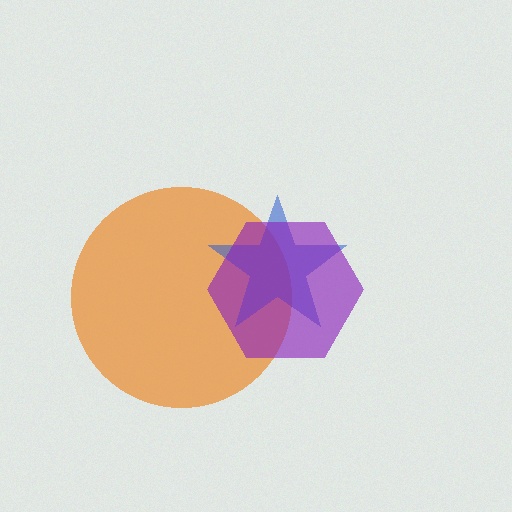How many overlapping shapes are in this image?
There are 3 overlapping shapes in the image.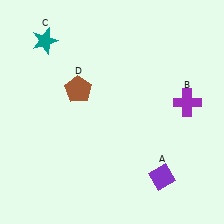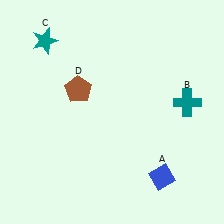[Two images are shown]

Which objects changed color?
A changed from purple to blue. B changed from purple to teal.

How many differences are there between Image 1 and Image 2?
There are 2 differences between the two images.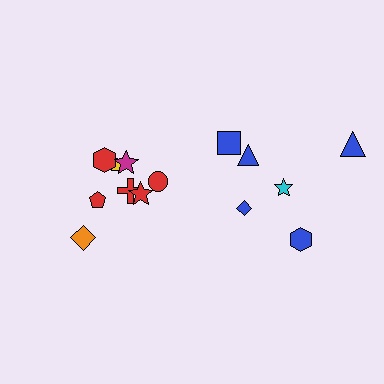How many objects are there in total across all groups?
There are 14 objects.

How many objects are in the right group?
There are 6 objects.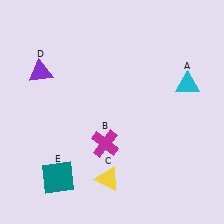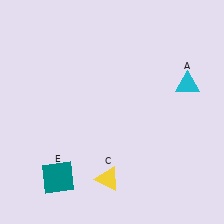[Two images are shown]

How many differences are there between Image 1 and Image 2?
There are 2 differences between the two images.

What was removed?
The purple triangle (D), the magenta cross (B) were removed in Image 2.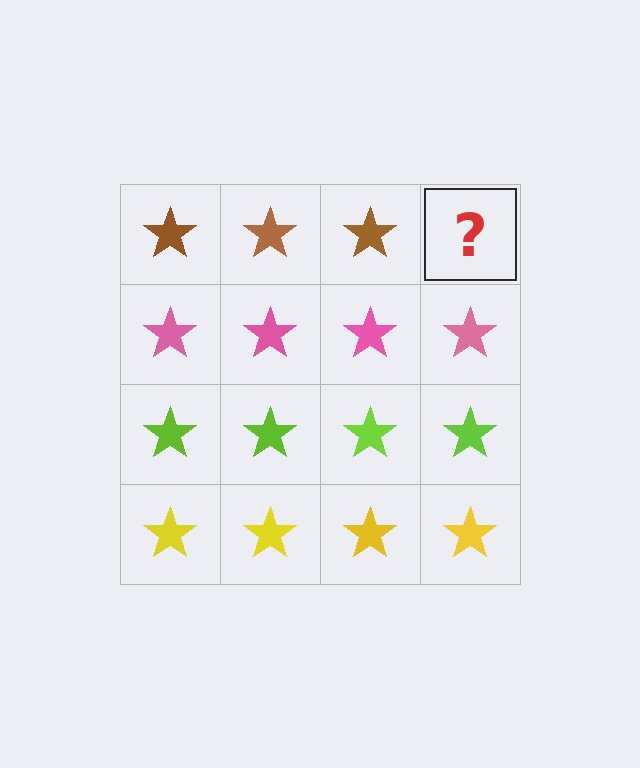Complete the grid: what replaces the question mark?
The question mark should be replaced with a brown star.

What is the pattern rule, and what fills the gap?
The rule is that each row has a consistent color. The gap should be filled with a brown star.